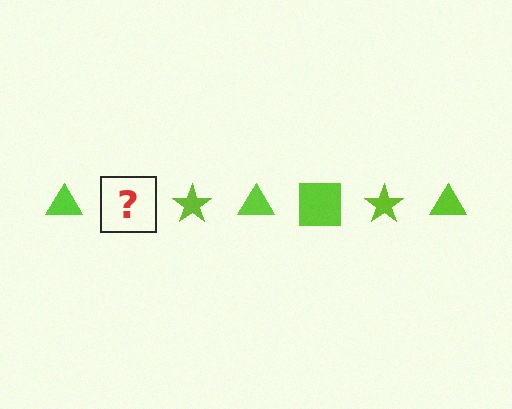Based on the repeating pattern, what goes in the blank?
The blank should be a lime square.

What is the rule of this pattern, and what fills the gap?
The rule is that the pattern cycles through triangle, square, star shapes in lime. The gap should be filled with a lime square.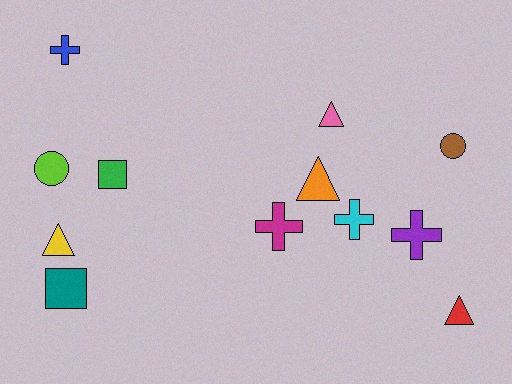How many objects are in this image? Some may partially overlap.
There are 12 objects.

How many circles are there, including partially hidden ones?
There are 2 circles.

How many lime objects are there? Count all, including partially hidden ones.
There is 1 lime object.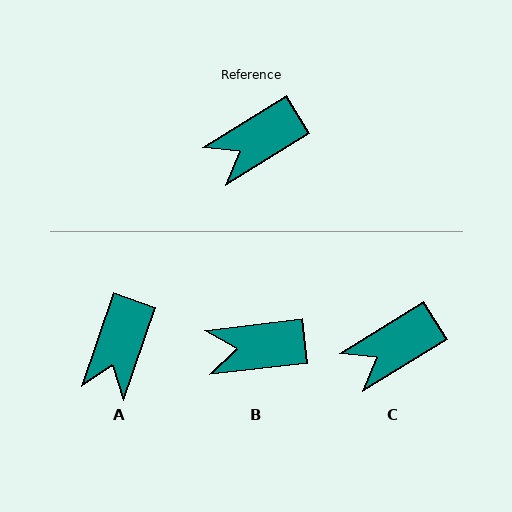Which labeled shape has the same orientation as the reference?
C.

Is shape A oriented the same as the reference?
No, it is off by about 39 degrees.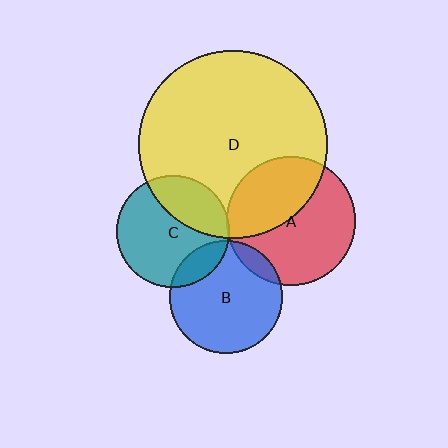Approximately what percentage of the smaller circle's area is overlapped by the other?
Approximately 30%.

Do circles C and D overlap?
Yes.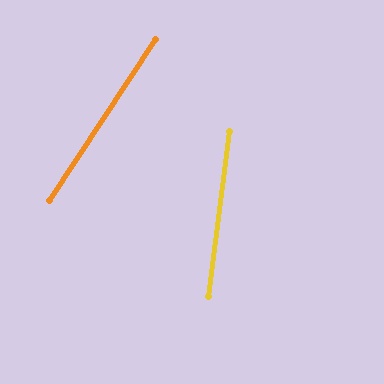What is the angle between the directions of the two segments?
Approximately 26 degrees.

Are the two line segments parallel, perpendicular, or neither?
Neither parallel nor perpendicular — they differ by about 26°.